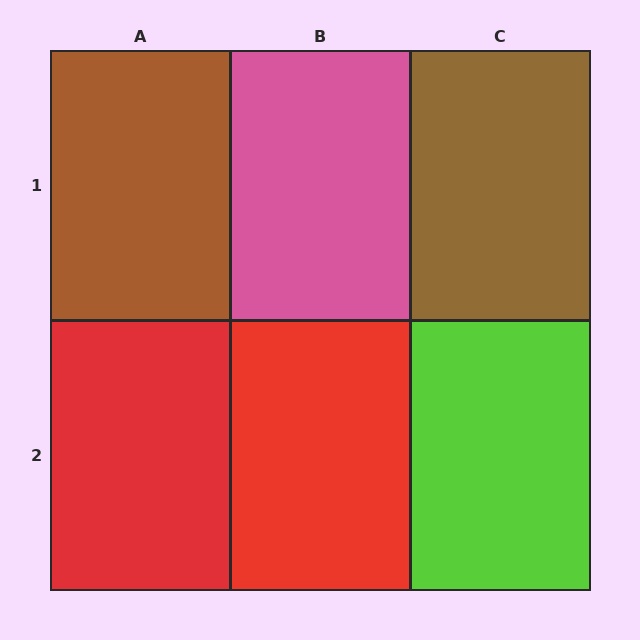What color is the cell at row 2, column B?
Red.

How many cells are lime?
1 cell is lime.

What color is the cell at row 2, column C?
Lime.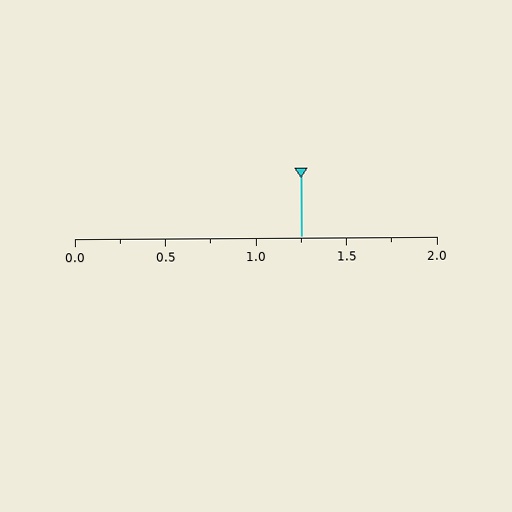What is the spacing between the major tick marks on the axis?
The major ticks are spaced 0.5 apart.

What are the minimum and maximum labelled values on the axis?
The axis runs from 0.0 to 2.0.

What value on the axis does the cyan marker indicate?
The marker indicates approximately 1.25.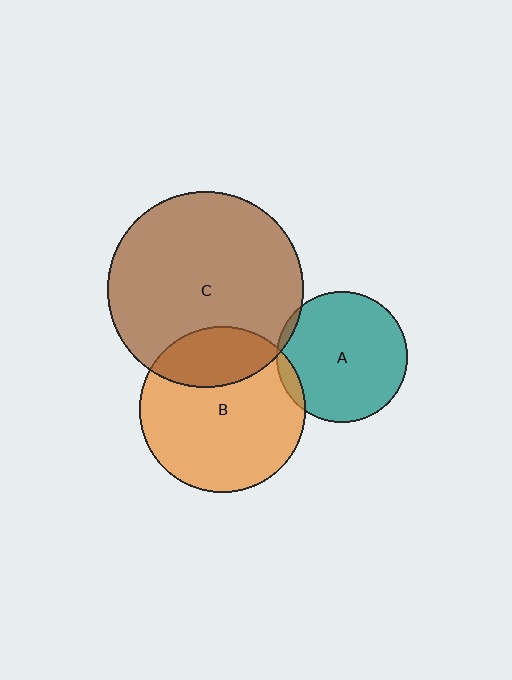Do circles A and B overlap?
Yes.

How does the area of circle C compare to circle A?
Approximately 2.3 times.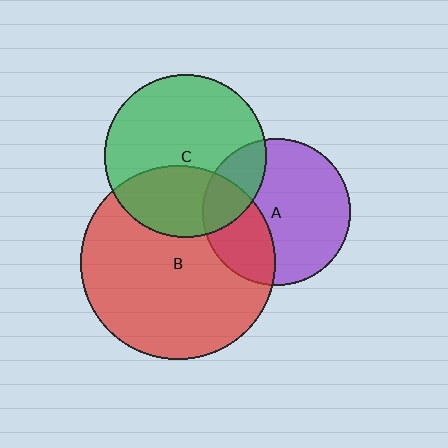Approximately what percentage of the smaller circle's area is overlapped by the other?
Approximately 20%.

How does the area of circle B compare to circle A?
Approximately 1.7 times.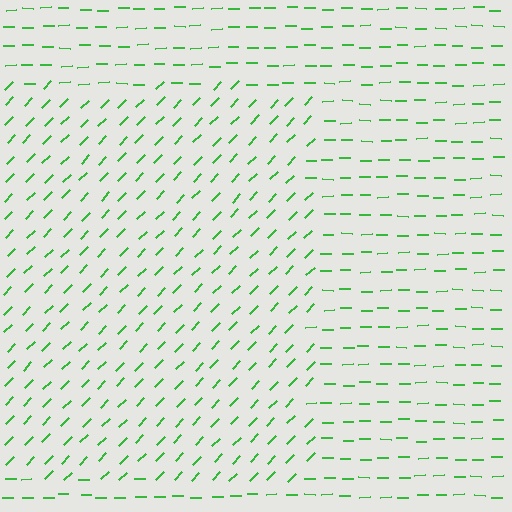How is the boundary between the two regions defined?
The boundary is defined purely by a change in line orientation (approximately 45 degrees difference). All lines are the same color and thickness.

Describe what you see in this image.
The image is filled with small green line segments. A rectangle region in the image has lines oriented differently from the surrounding lines, creating a visible texture boundary.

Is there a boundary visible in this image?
Yes, there is a texture boundary formed by a change in line orientation.